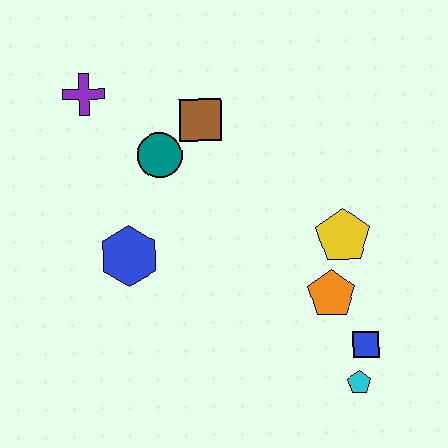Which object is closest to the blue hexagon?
The teal circle is closest to the blue hexagon.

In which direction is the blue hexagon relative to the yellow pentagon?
The blue hexagon is to the left of the yellow pentagon.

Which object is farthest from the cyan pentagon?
The purple cross is farthest from the cyan pentagon.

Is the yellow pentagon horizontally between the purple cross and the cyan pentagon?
Yes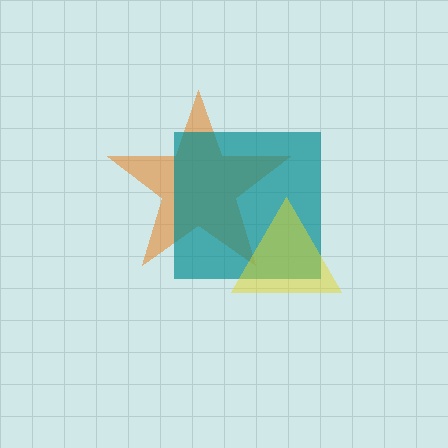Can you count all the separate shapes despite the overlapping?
Yes, there are 3 separate shapes.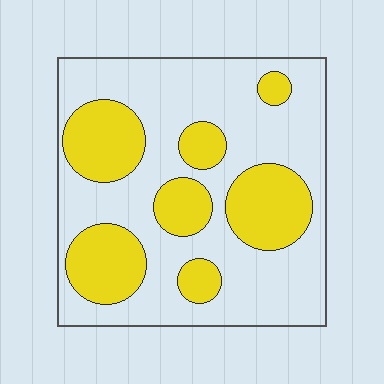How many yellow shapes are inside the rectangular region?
7.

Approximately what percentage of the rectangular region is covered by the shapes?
Approximately 35%.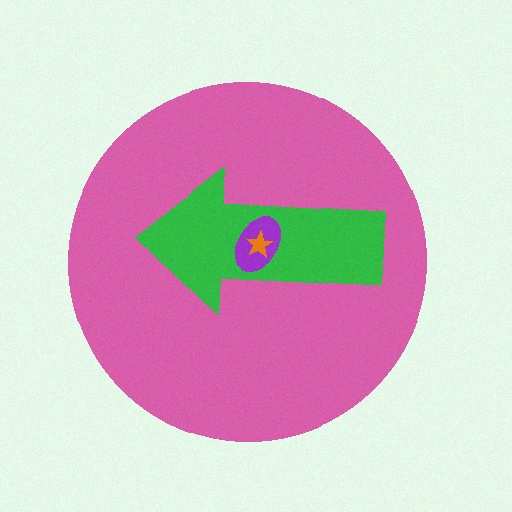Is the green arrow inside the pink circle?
Yes.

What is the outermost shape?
The pink circle.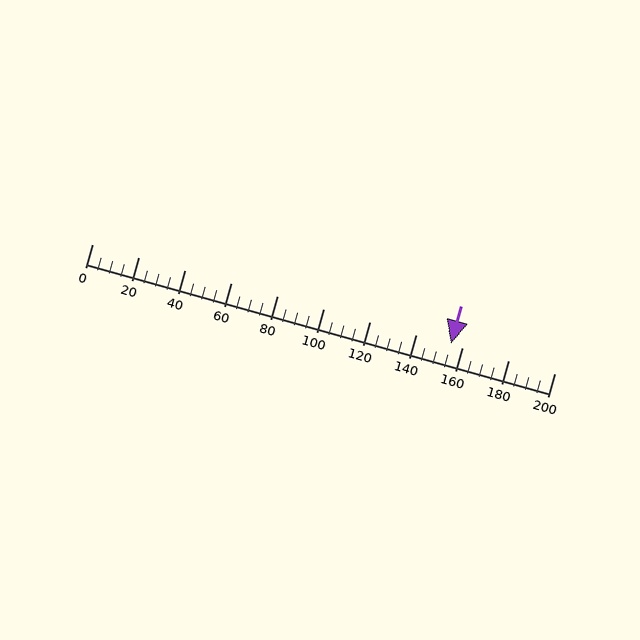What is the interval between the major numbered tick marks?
The major tick marks are spaced 20 units apart.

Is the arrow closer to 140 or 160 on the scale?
The arrow is closer to 160.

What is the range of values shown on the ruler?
The ruler shows values from 0 to 200.